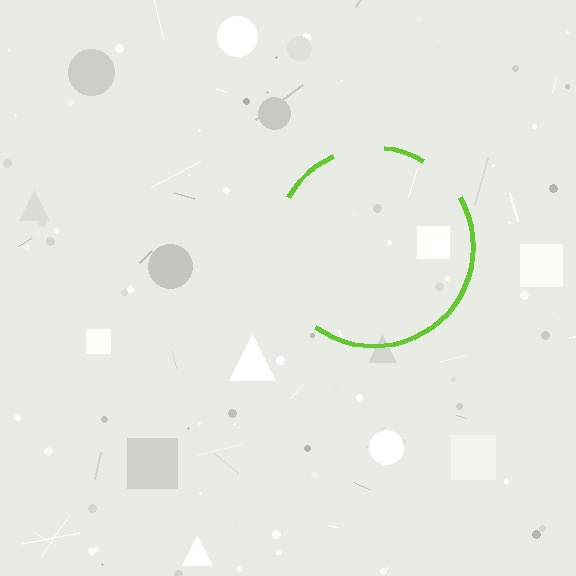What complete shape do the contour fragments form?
The contour fragments form a circle.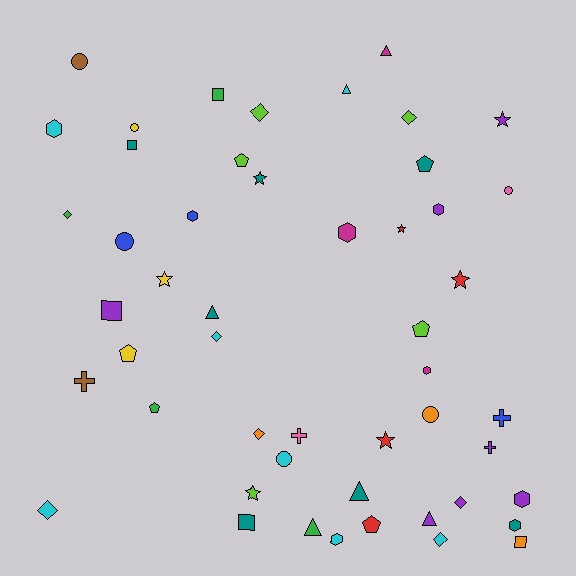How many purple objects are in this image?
There are 7 purple objects.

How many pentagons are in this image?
There are 6 pentagons.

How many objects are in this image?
There are 50 objects.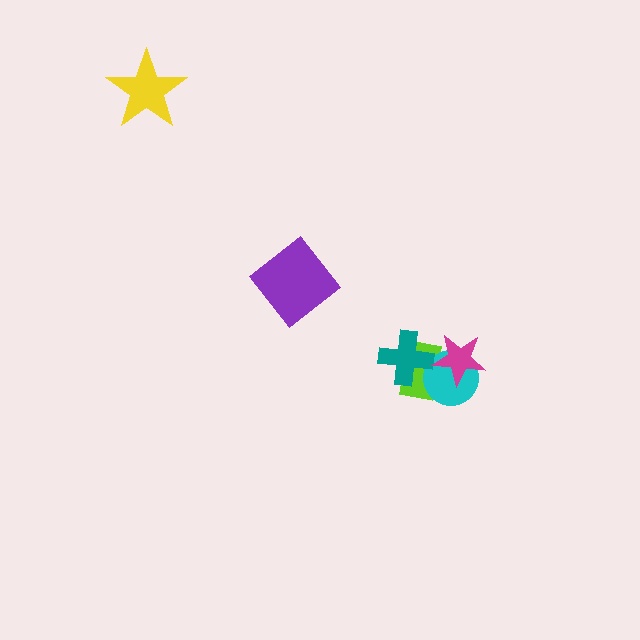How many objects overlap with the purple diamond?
0 objects overlap with the purple diamond.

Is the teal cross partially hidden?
No, no other shape covers it.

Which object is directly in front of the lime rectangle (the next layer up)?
The cyan circle is directly in front of the lime rectangle.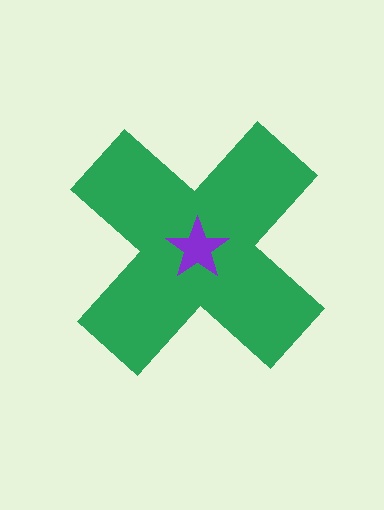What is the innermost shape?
The purple star.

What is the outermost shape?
The green cross.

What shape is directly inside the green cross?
The purple star.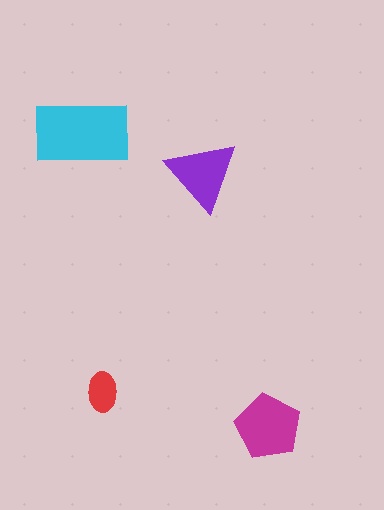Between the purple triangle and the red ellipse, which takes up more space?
The purple triangle.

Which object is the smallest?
The red ellipse.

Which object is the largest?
The cyan rectangle.